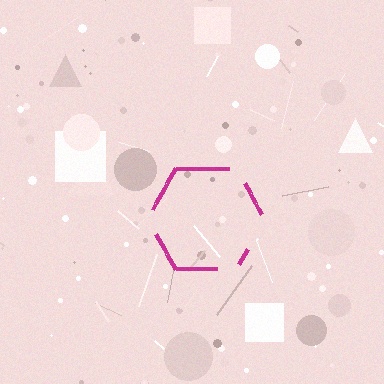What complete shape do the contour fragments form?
The contour fragments form a hexagon.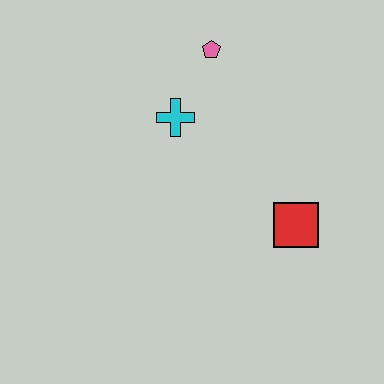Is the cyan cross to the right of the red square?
No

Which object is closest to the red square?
The cyan cross is closest to the red square.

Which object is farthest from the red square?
The pink pentagon is farthest from the red square.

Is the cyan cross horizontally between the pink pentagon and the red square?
No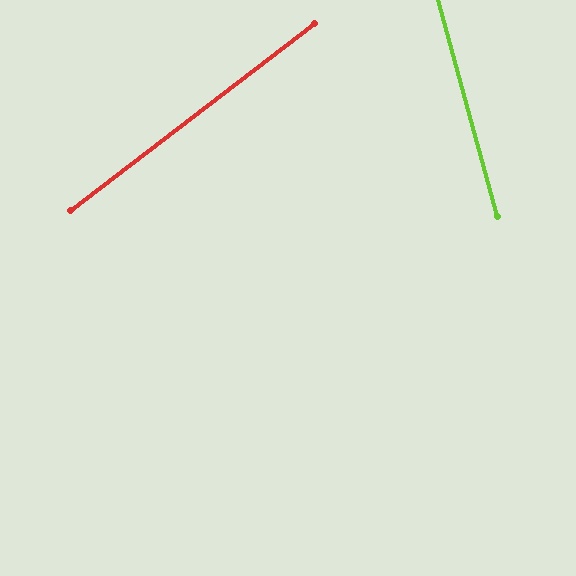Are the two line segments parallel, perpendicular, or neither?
Neither parallel nor perpendicular — they differ by about 68°.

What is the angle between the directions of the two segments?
Approximately 68 degrees.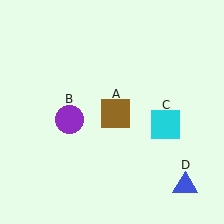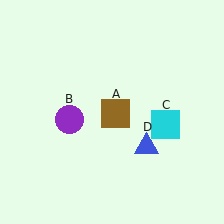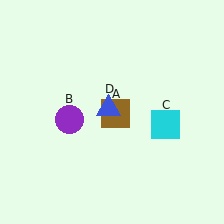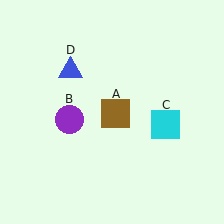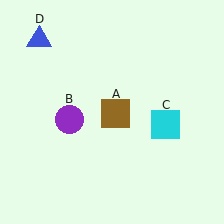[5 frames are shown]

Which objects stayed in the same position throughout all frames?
Brown square (object A) and purple circle (object B) and cyan square (object C) remained stationary.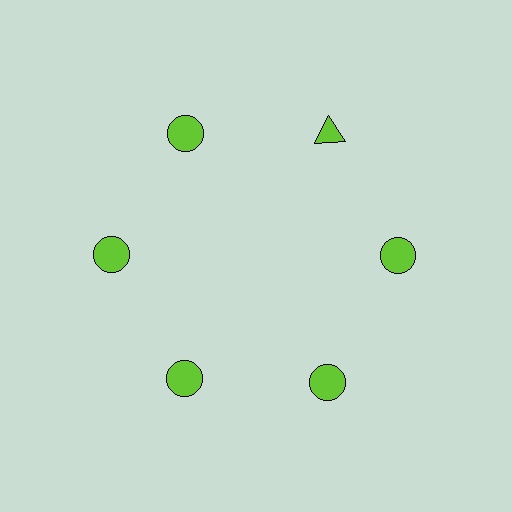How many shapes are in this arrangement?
There are 6 shapes arranged in a ring pattern.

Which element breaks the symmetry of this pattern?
The lime triangle at roughly the 1 o'clock position breaks the symmetry. All other shapes are lime circles.